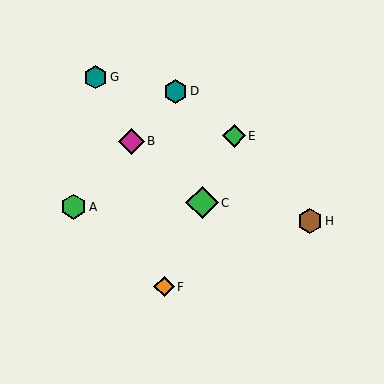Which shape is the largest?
The green diamond (labeled C) is the largest.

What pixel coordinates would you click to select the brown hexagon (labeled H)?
Click at (310, 221) to select the brown hexagon H.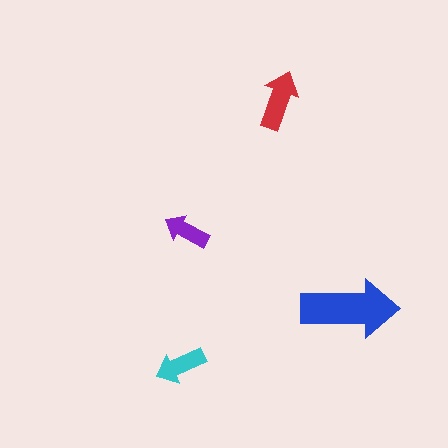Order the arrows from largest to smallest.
the blue one, the red one, the cyan one, the purple one.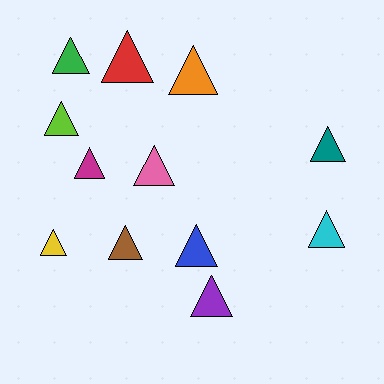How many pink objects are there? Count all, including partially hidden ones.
There is 1 pink object.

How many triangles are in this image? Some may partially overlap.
There are 12 triangles.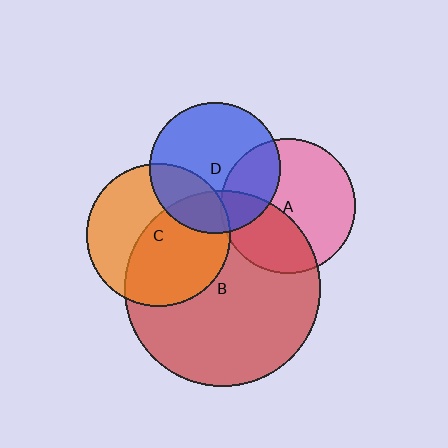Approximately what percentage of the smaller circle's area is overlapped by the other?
Approximately 25%.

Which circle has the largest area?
Circle B (red).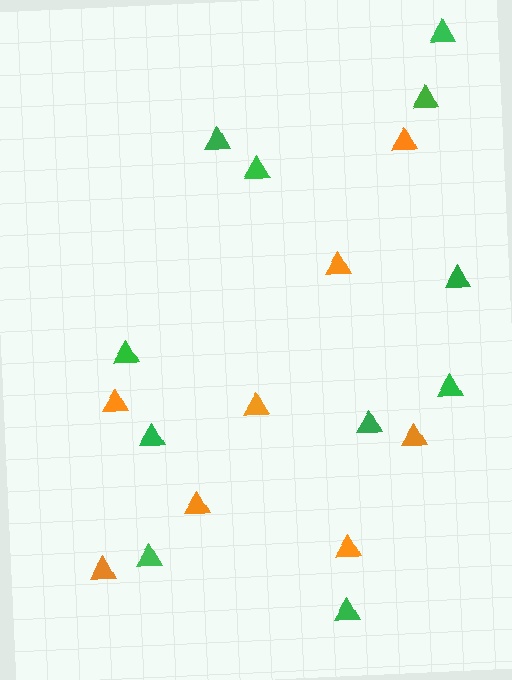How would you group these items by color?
There are 2 groups: one group of green triangles (11) and one group of orange triangles (8).